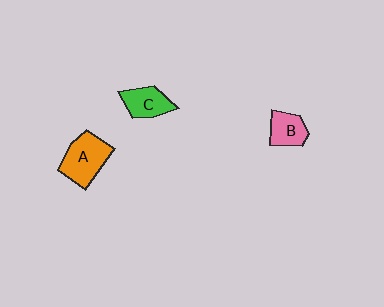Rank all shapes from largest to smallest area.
From largest to smallest: A (orange), C (green), B (pink).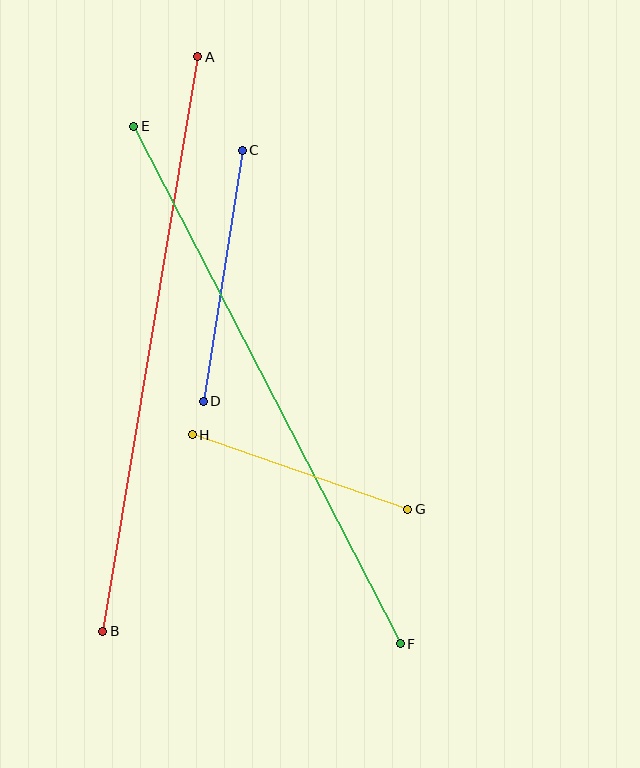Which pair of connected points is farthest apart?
Points A and B are farthest apart.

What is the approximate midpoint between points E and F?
The midpoint is at approximately (267, 385) pixels.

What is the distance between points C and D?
The distance is approximately 254 pixels.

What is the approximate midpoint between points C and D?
The midpoint is at approximately (223, 276) pixels.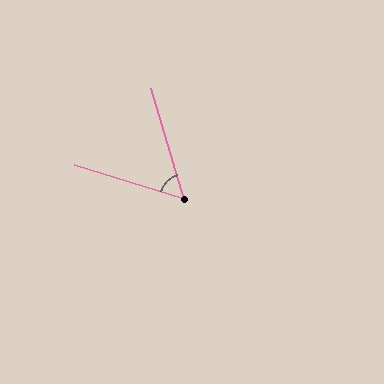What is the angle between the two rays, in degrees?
Approximately 56 degrees.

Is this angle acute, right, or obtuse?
It is acute.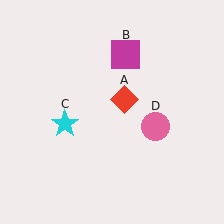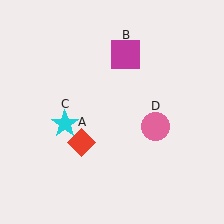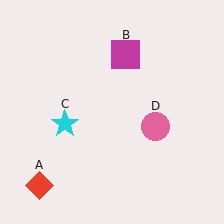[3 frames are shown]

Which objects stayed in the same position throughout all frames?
Magenta square (object B) and cyan star (object C) and pink circle (object D) remained stationary.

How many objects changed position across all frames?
1 object changed position: red diamond (object A).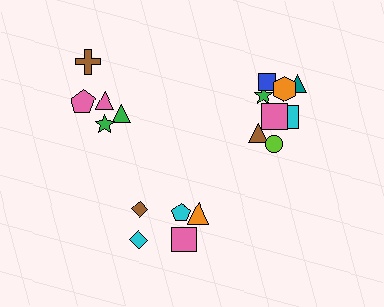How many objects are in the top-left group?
There are 5 objects.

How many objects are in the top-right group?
There are 8 objects.